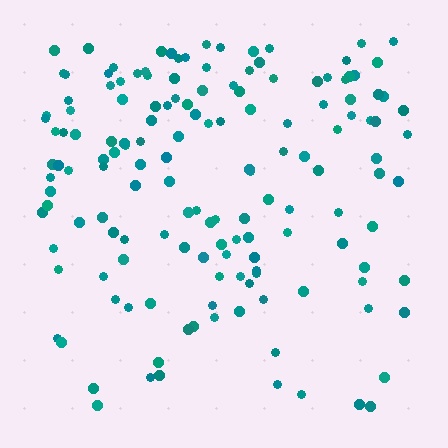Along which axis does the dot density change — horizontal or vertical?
Vertical.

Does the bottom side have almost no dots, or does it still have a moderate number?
Still a moderate number, just noticeably fewer than the top.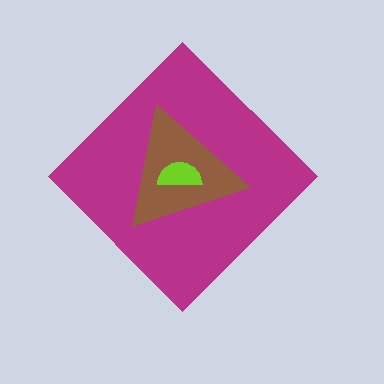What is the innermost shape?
The lime semicircle.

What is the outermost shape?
The magenta diamond.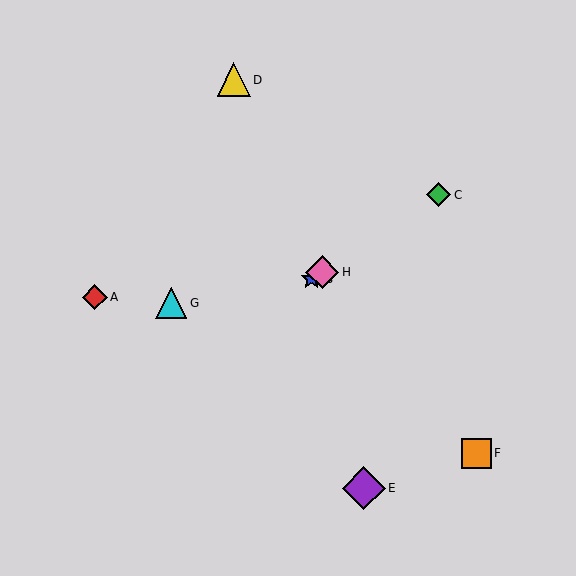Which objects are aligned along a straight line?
Objects B, C, H are aligned along a straight line.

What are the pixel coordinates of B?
Object B is at (311, 279).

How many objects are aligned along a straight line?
3 objects (B, C, H) are aligned along a straight line.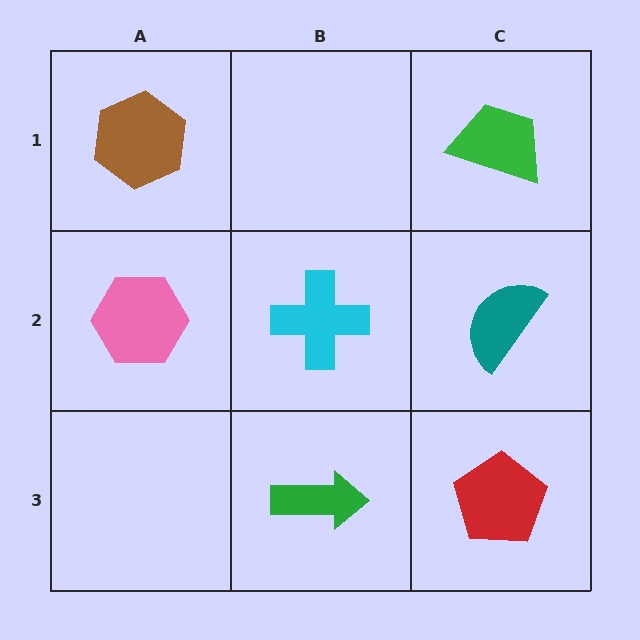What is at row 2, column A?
A pink hexagon.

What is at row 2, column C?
A teal semicircle.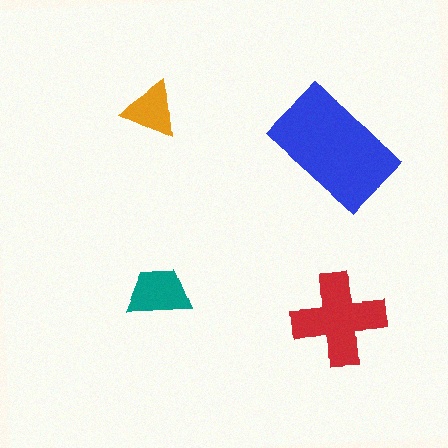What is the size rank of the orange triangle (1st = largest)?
4th.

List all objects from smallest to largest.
The orange triangle, the teal trapezoid, the red cross, the blue rectangle.